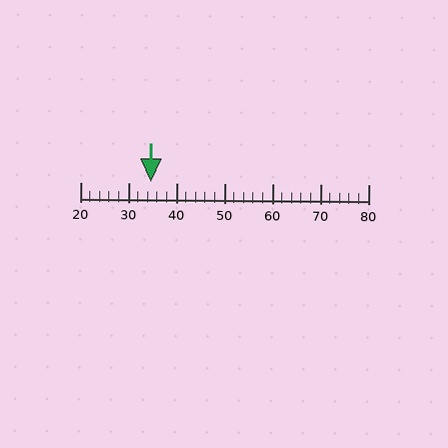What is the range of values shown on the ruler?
The ruler shows values from 20 to 80.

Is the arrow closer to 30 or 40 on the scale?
The arrow is closer to 30.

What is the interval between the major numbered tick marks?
The major tick marks are spaced 10 units apart.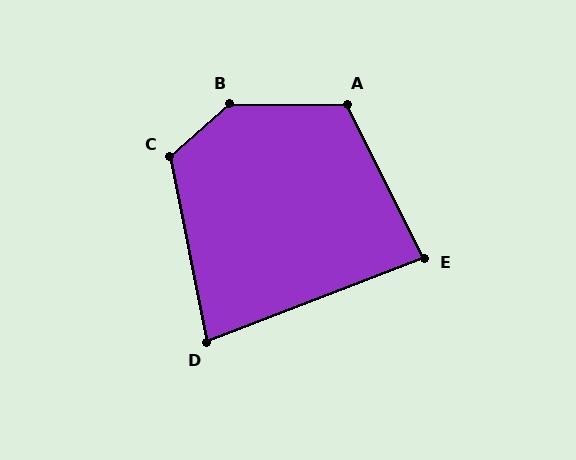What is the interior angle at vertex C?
Approximately 120 degrees (obtuse).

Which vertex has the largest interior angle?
B, at approximately 138 degrees.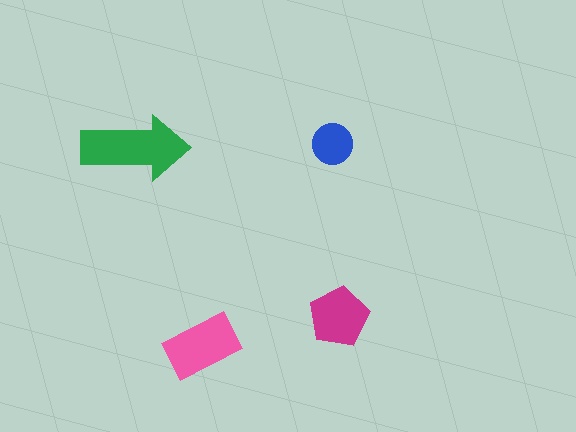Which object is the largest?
The green arrow.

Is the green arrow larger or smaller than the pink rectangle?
Larger.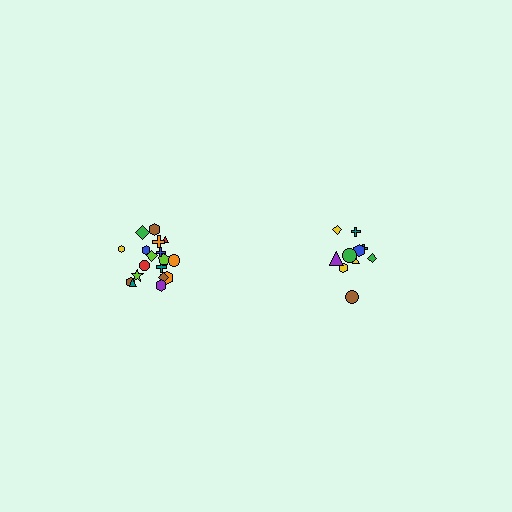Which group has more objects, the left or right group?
The left group.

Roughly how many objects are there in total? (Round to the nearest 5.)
Roughly 30 objects in total.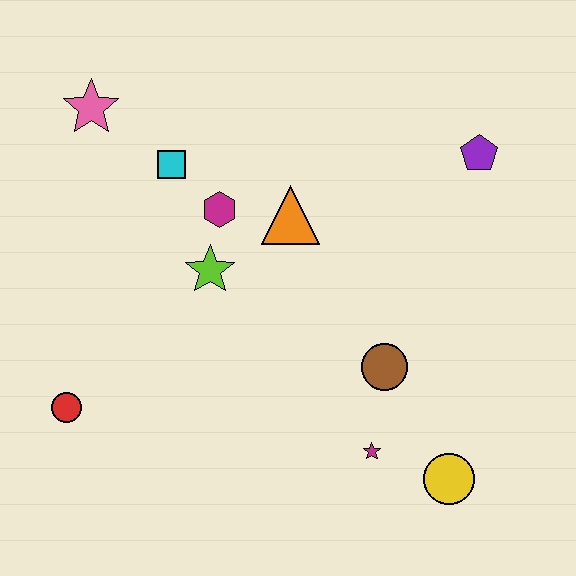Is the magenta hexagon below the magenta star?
No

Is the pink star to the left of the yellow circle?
Yes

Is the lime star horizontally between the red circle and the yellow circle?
Yes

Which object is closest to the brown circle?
The magenta star is closest to the brown circle.